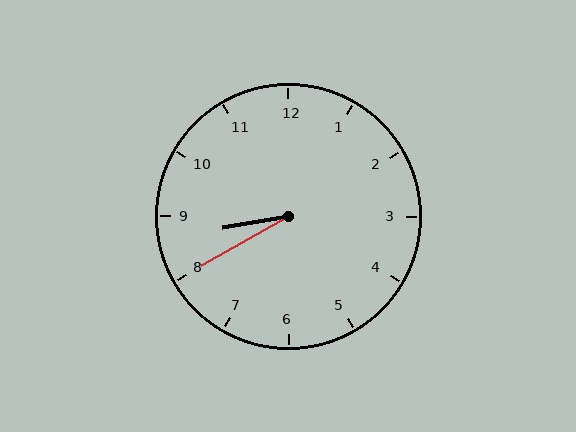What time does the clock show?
8:40.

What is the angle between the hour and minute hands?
Approximately 20 degrees.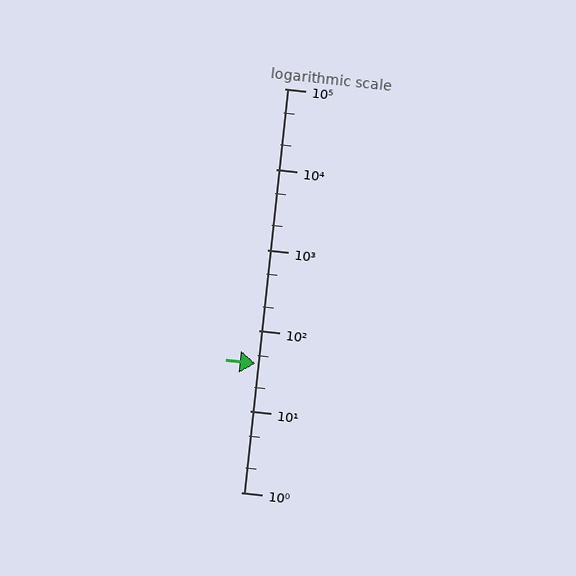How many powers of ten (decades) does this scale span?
The scale spans 5 decades, from 1 to 100000.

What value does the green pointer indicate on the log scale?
The pointer indicates approximately 39.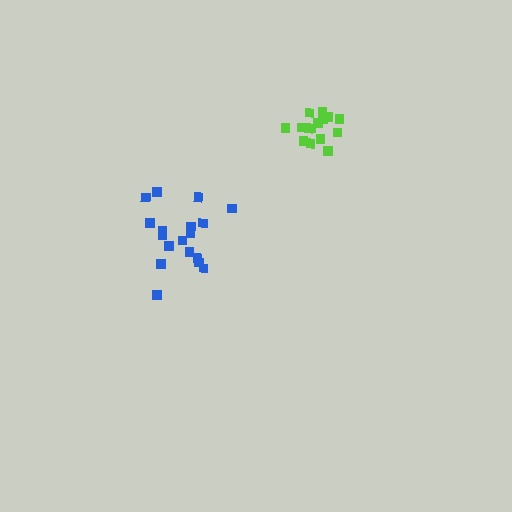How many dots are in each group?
Group 1: 16 dots, Group 2: 18 dots (34 total).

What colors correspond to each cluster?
The clusters are colored: lime, blue.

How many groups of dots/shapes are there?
There are 2 groups.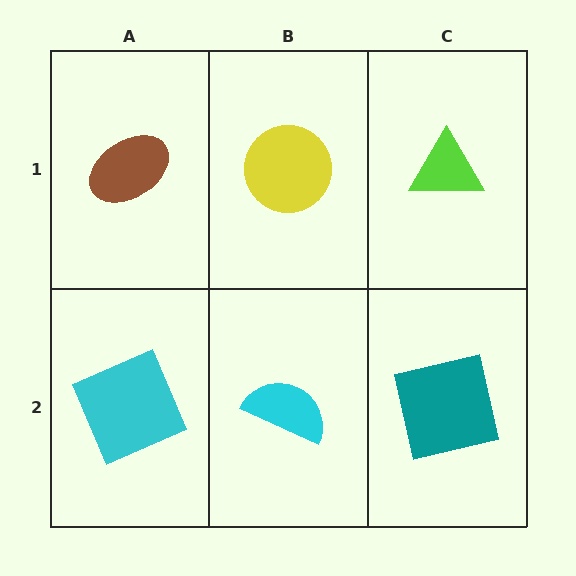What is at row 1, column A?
A brown ellipse.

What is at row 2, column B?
A cyan semicircle.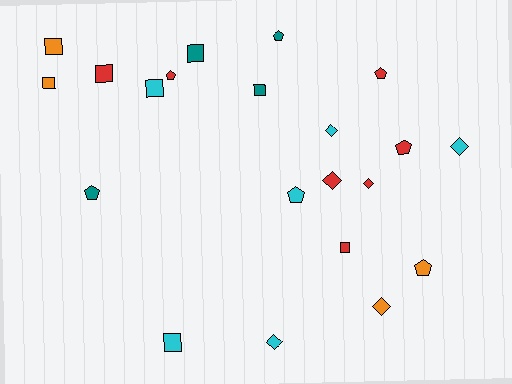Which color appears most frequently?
Red, with 7 objects.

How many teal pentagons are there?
There are 2 teal pentagons.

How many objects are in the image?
There are 21 objects.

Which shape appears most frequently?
Square, with 8 objects.